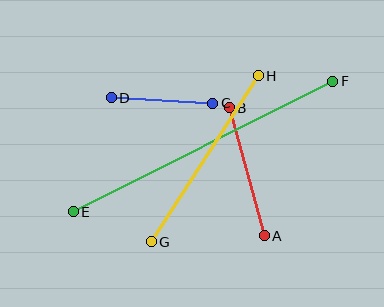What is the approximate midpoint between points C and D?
The midpoint is at approximately (162, 100) pixels.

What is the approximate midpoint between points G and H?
The midpoint is at approximately (205, 159) pixels.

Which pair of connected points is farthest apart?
Points E and F are farthest apart.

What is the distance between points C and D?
The distance is approximately 102 pixels.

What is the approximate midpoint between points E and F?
The midpoint is at approximately (203, 147) pixels.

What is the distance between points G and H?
The distance is approximately 198 pixels.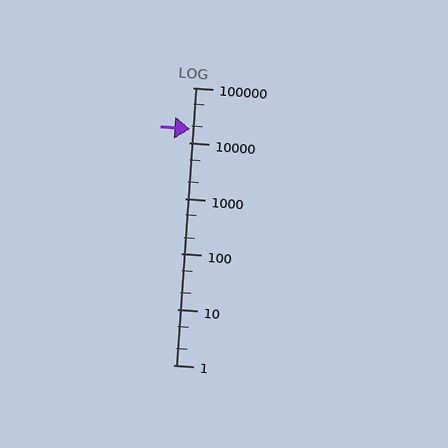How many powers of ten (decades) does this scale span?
The scale spans 5 decades, from 1 to 100000.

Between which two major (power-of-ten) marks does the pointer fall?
The pointer is between 10000 and 100000.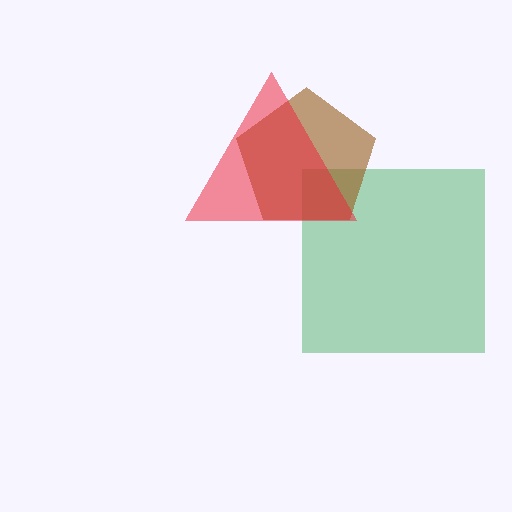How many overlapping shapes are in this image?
There are 3 overlapping shapes in the image.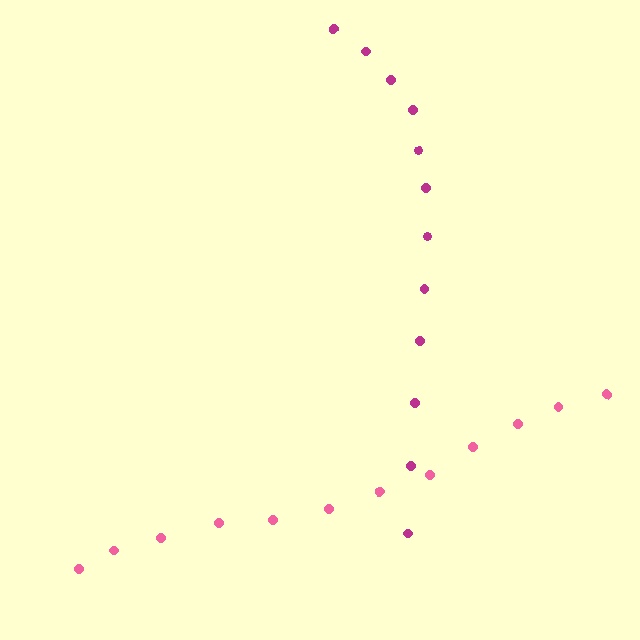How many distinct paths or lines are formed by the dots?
There are 2 distinct paths.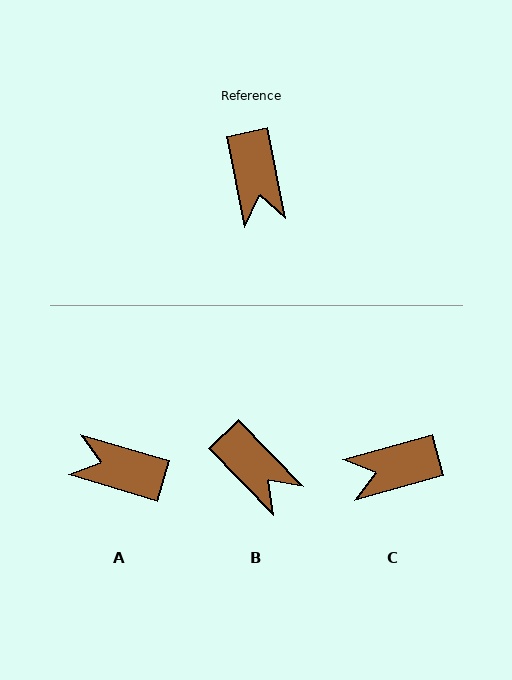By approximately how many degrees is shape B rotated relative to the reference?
Approximately 32 degrees counter-clockwise.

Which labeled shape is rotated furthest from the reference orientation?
A, about 118 degrees away.